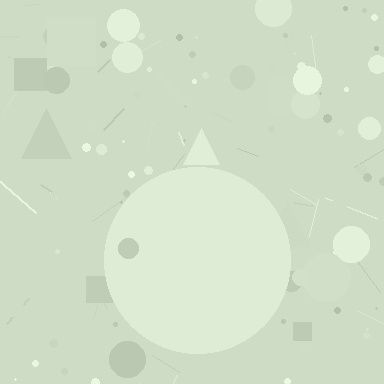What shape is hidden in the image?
A circle is hidden in the image.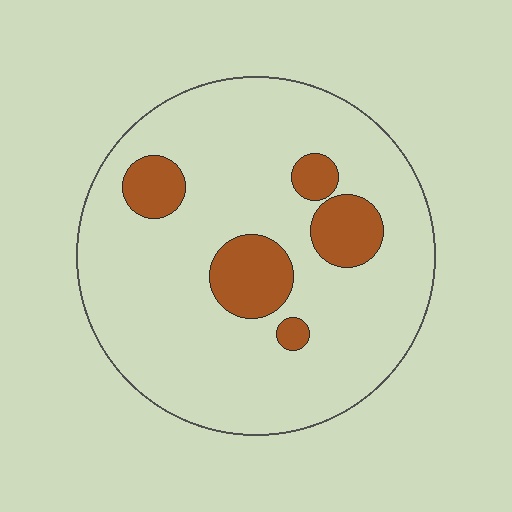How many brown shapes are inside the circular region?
5.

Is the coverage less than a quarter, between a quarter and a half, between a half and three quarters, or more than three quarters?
Less than a quarter.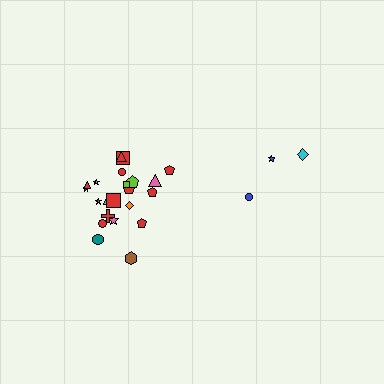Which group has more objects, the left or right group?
The left group.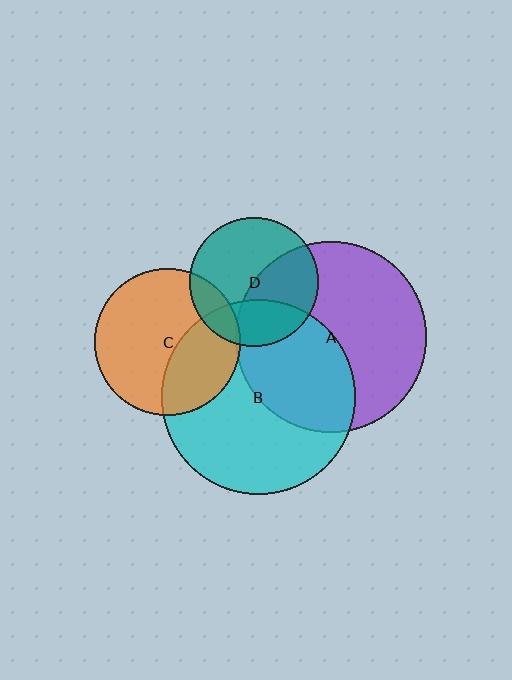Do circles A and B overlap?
Yes.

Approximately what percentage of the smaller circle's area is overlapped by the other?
Approximately 40%.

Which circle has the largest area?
Circle B (cyan).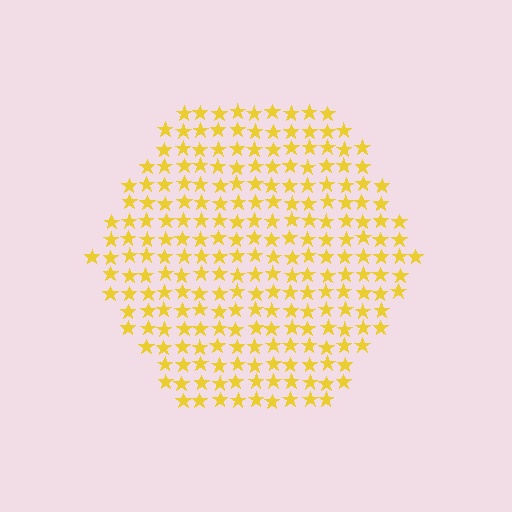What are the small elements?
The small elements are stars.